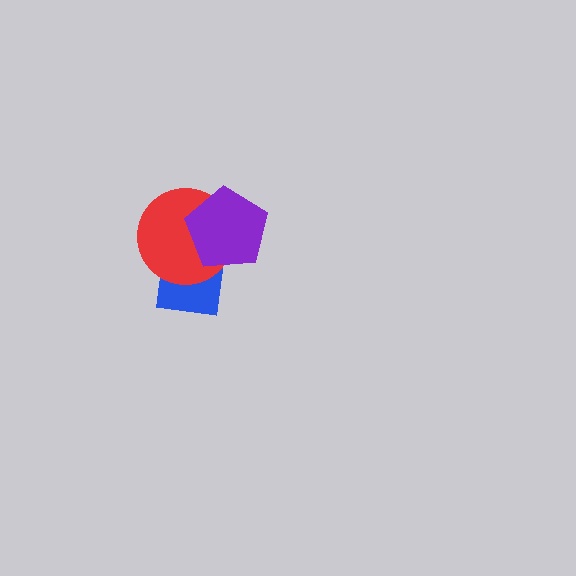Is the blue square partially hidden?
Yes, it is partially covered by another shape.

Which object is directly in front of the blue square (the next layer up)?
The red circle is directly in front of the blue square.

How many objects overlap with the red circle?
2 objects overlap with the red circle.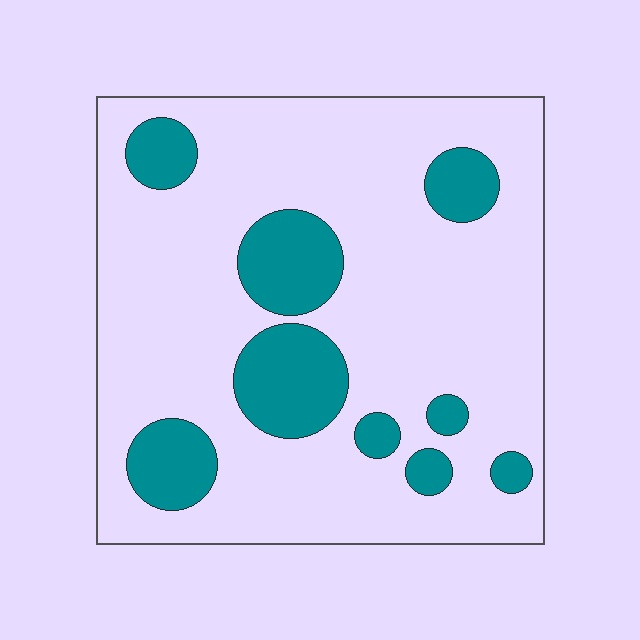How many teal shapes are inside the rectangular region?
9.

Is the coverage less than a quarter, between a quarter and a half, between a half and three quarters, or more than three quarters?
Less than a quarter.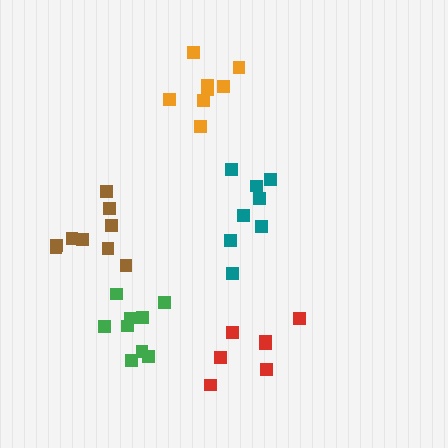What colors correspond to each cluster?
The clusters are colored: red, green, brown, teal, orange.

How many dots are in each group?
Group 1: 7 dots, Group 2: 9 dots, Group 3: 9 dots, Group 4: 8 dots, Group 5: 8 dots (41 total).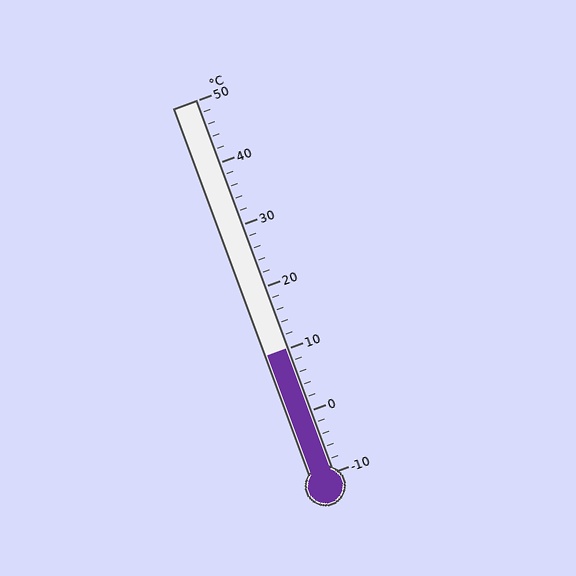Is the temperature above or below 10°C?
The temperature is at 10°C.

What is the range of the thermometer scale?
The thermometer scale ranges from -10°C to 50°C.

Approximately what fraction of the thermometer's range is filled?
The thermometer is filled to approximately 35% of its range.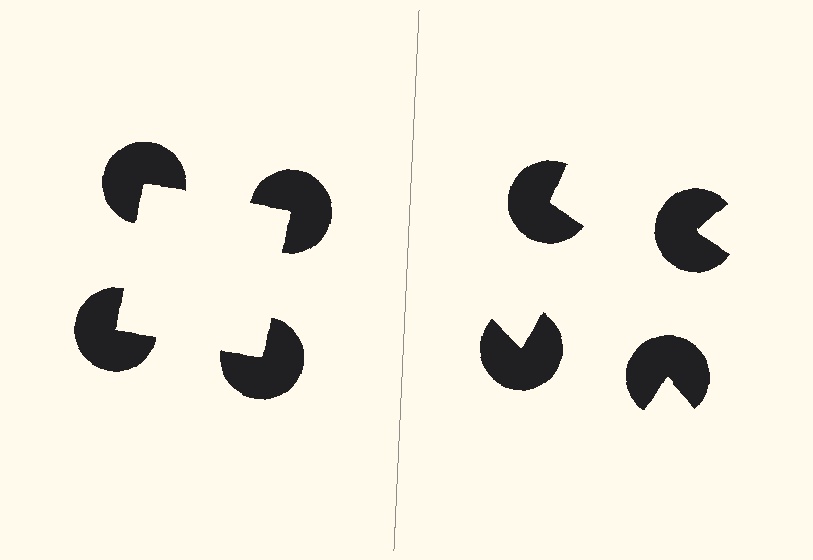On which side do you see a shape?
An illusory square appears on the left side. On the right side the wedge cuts are rotated, so no coherent shape forms.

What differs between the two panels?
The pac-man discs are positioned identically on both sides; only the wedge orientations differ. On the left they align to a square; on the right they are misaligned.